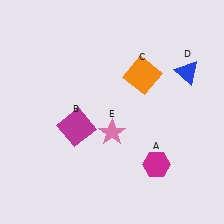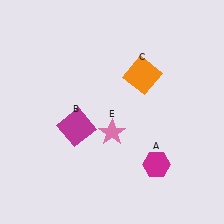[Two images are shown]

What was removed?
The blue triangle (D) was removed in Image 2.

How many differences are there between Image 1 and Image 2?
There is 1 difference between the two images.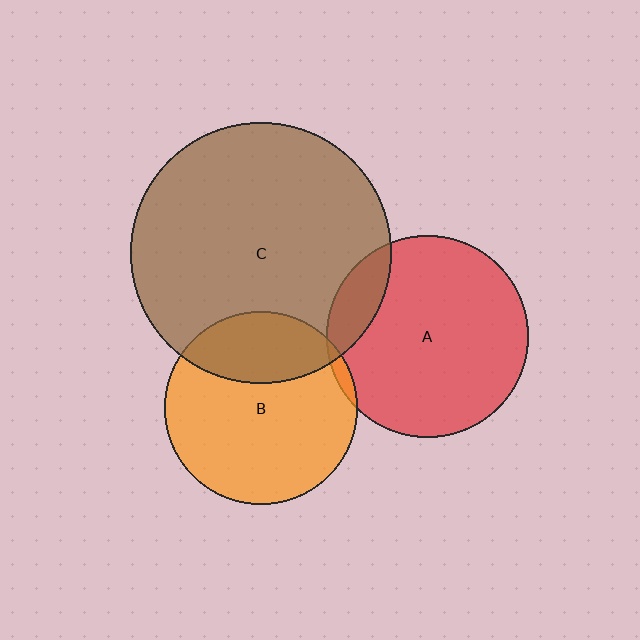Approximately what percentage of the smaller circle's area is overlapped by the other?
Approximately 15%.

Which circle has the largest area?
Circle C (brown).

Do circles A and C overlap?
Yes.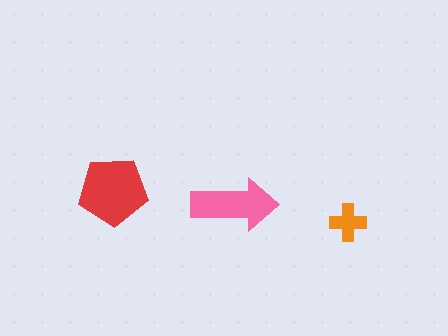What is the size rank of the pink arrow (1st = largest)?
2nd.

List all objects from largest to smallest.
The red pentagon, the pink arrow, the orange cross.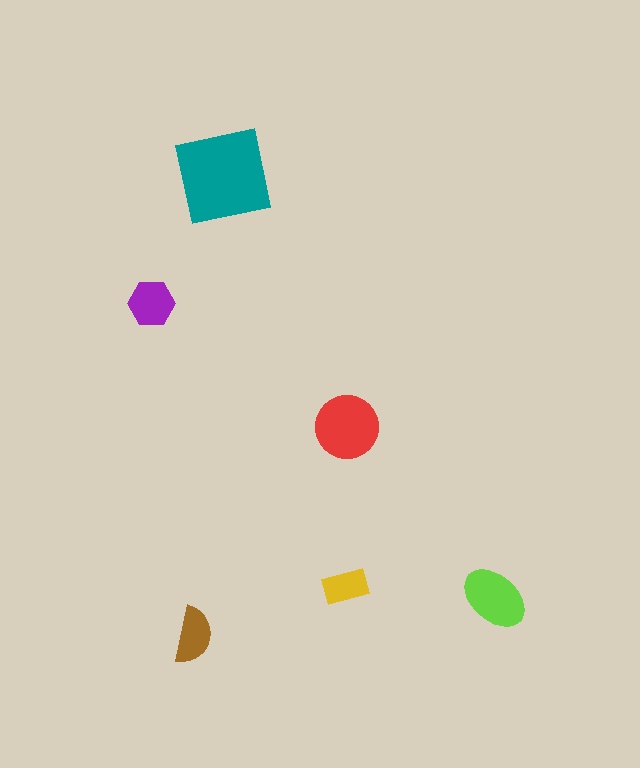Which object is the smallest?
The yellow rectangle.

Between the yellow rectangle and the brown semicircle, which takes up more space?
The brown semicircle.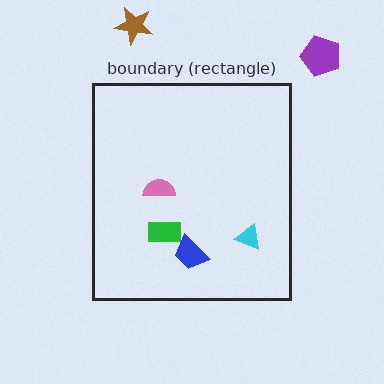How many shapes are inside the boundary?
4 inside, 2 outside.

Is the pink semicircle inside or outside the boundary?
Inside.